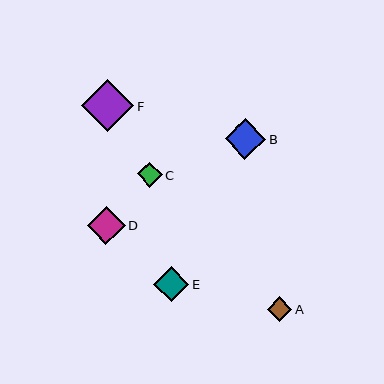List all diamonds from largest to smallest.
From largest to smallest: F, B, D, E, C, A.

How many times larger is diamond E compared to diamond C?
Diamond E is approximately 1.4 times the size of diamond C.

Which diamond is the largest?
Diamond F is the largest with a size of approximately 52 pixels.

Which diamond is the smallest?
Diamond A is the smallest with a size of approximately 25 pixels.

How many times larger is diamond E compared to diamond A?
Diamond E is approximately 1.4 times the size of diamond A.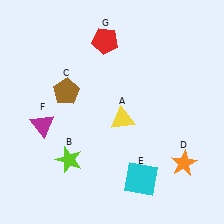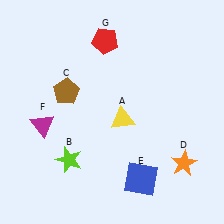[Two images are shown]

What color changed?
The square (E) changed from cyan in Image 1 to blue in Image 2.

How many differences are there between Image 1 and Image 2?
There is 1 difference between the two images.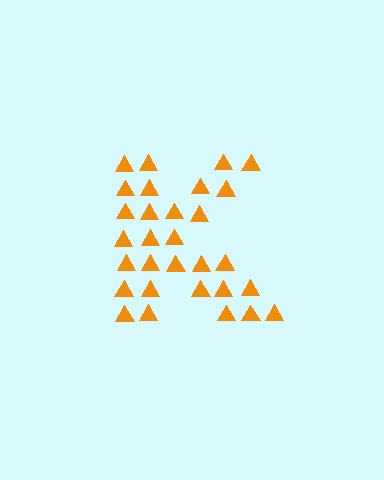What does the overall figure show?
The overall figure shows the letter K.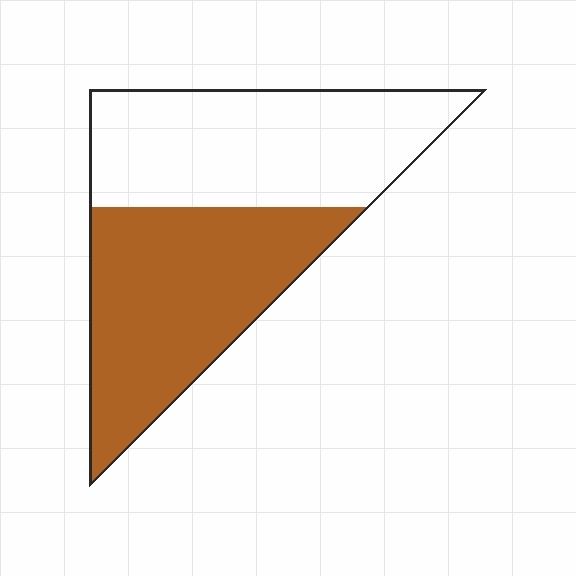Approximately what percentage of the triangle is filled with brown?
Approximately 50%.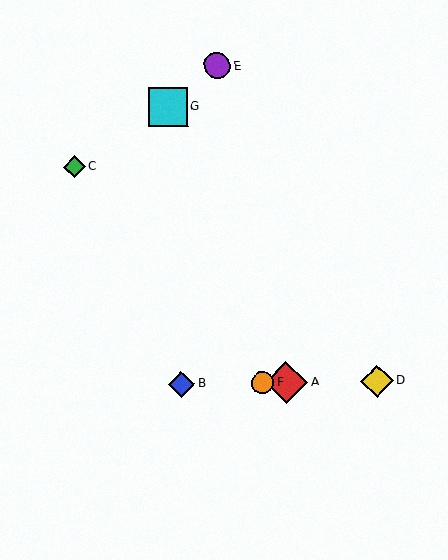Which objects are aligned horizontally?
Objects A, B, D, F are aligned horizontally.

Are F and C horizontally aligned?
No, F is at y≈383 and C is at y≈167.